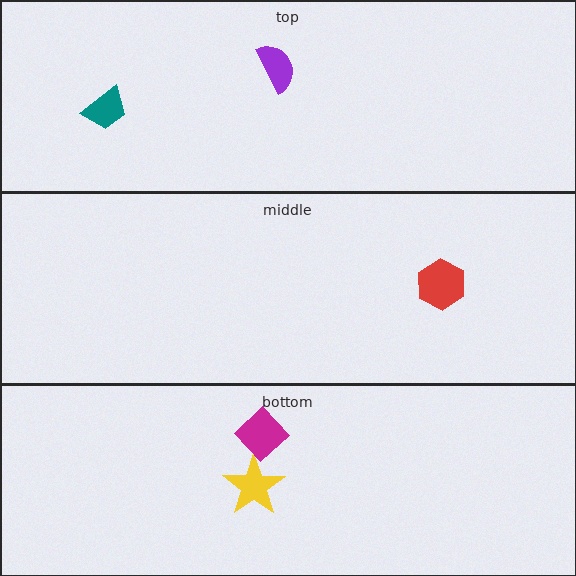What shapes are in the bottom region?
The yellow star, the magenta diamond.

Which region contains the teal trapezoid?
The top region.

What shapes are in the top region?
The teal trapezoid, the purple semicircle.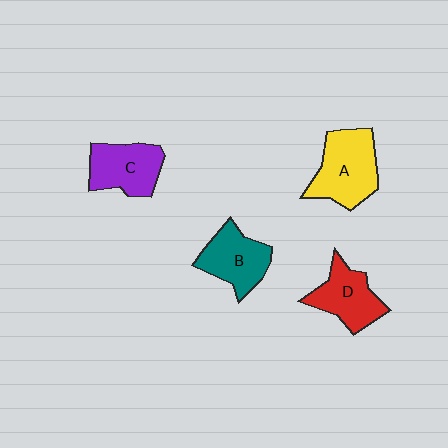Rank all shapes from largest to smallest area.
From largest to smallest: A (yellow), C (purple), B (teal), D (red).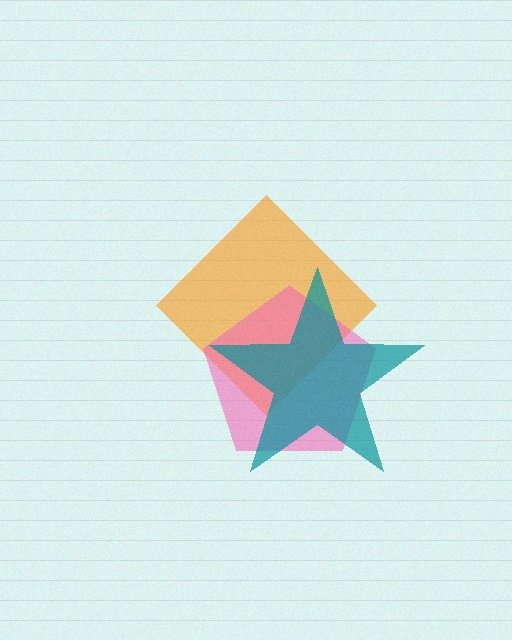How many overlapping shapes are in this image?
There are 3 overlapping shapes in the image.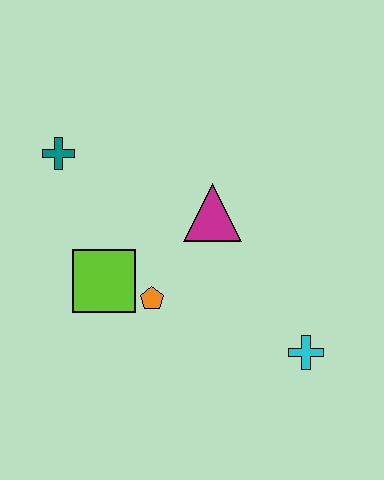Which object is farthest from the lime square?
The cyan cross is farthest from the lime square.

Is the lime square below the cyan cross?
No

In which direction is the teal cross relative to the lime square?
The teal cross is above the lime square.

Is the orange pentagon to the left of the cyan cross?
Yes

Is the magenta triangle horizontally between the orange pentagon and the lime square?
No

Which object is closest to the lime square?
The orange pentagon is closest to the lime square.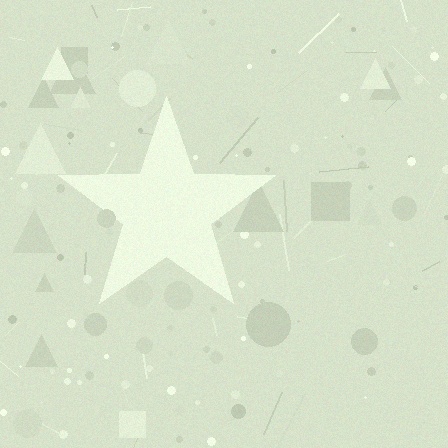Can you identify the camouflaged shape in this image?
The camouflaged shape is a star.